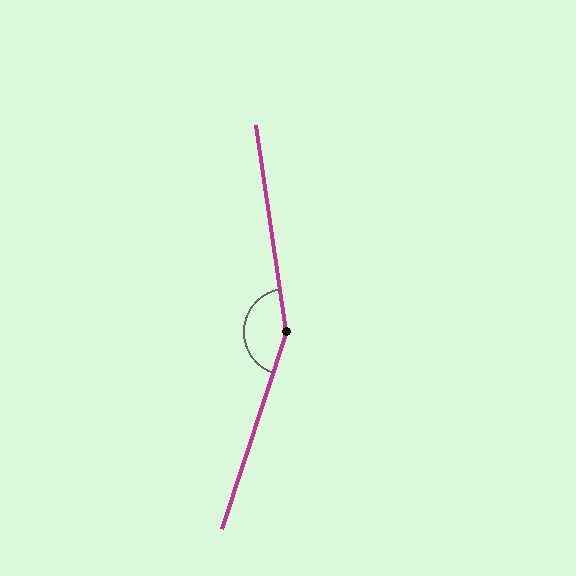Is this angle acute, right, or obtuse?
It is obtuse.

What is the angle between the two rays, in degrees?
Approximately 153 degrees.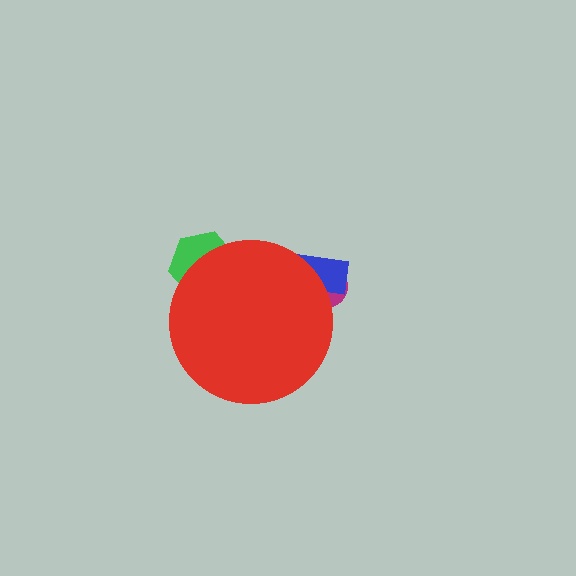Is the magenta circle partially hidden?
Yes, the magenta circle is partially hidden behind the red circle.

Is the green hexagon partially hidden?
Yes, the green hexagon is partially hidden behind the red circle.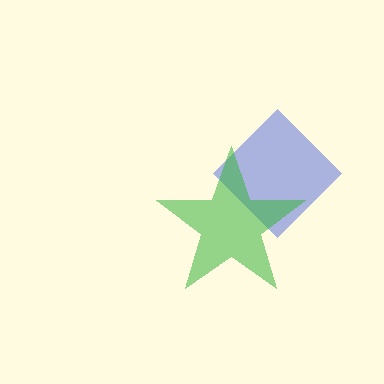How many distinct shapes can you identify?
There are 2 distinct shapes: a blue diamond, a green star.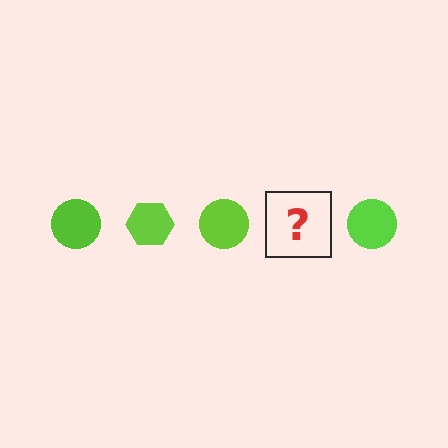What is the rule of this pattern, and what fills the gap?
The rule is that the pattern cycles through circle, hexagon shapes in lime. The gap should be filled with a lime hexagon.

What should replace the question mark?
The question mark should be replaced with a lime hexagon.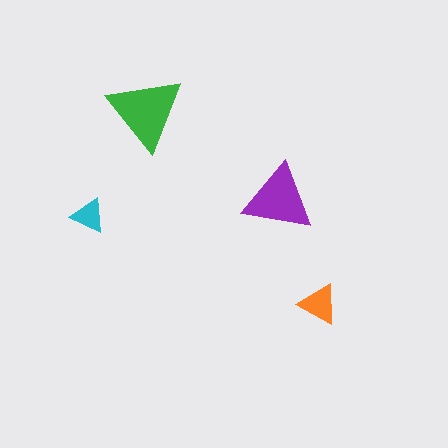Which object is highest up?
The green triangle is topmost.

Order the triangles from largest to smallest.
the green one, the purple one, the orange one, the cyan one.